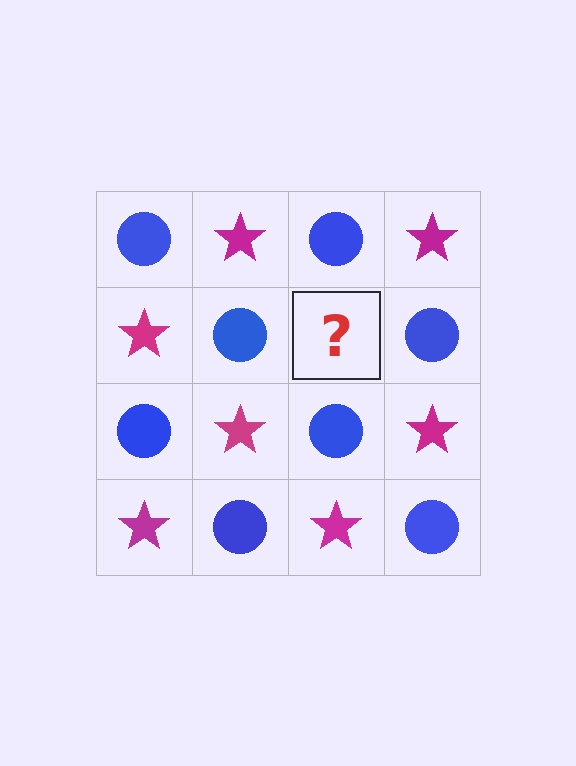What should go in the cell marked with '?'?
The missing cell should contain a magenta star.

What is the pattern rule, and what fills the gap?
The rule is that it alternates blue circle and magenta star in a checkerboard pattern. The gap should be filled with a magenta star.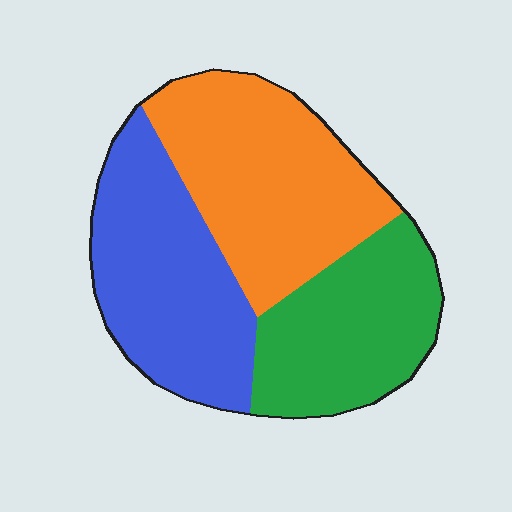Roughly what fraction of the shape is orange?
Orange takes up between a quarter and a half of the shape.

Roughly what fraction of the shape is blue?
Blue covers roughly 35% of the shape.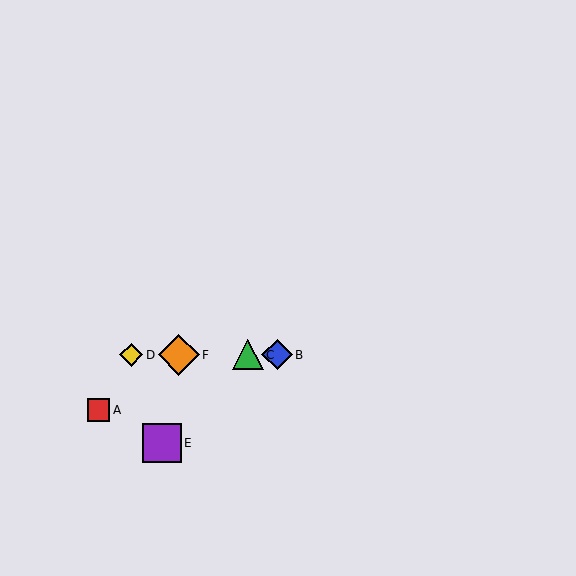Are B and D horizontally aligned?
Yes, both are at y≈355.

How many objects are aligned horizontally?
4 objects (B, C, D, F) are aligned horizontally.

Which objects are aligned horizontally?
Objects B, C, D, F are aligned horizontally.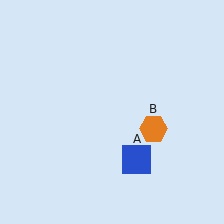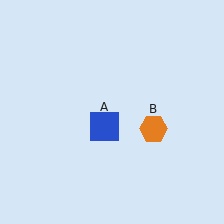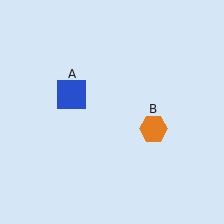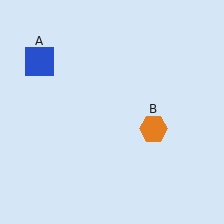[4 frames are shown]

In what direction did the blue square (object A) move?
The blue square (object A) moved up and to the left.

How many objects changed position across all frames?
1 object changed position: blue square (object A).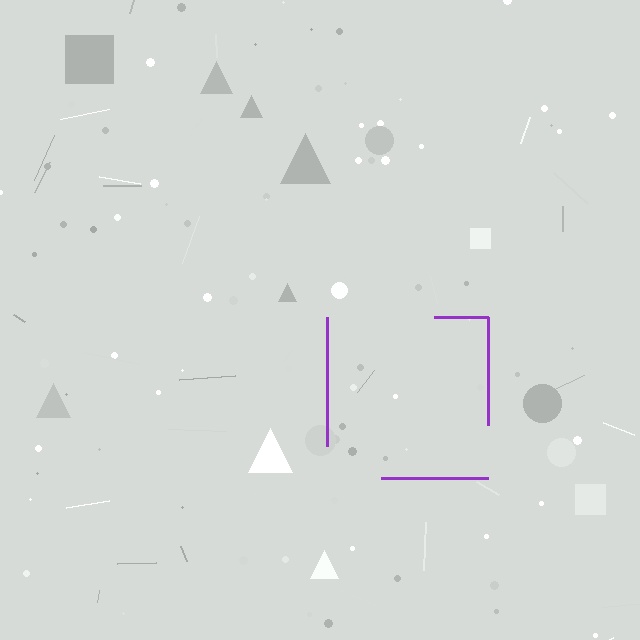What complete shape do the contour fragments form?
The contour fragments form a square.